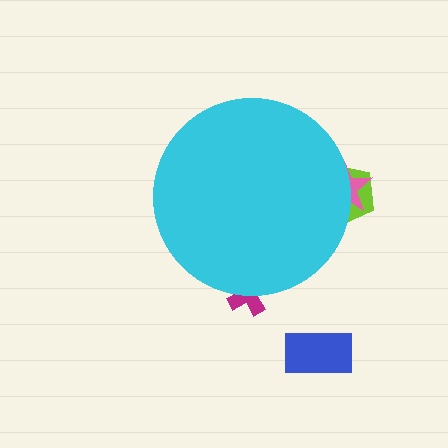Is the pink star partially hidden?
Yes, the pink star is partially hidden behind the cyan circle.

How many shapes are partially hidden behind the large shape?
3 shapes are partially hidden.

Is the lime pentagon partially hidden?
Yes, the lime pentagon is partially hidden behind the cyan circle.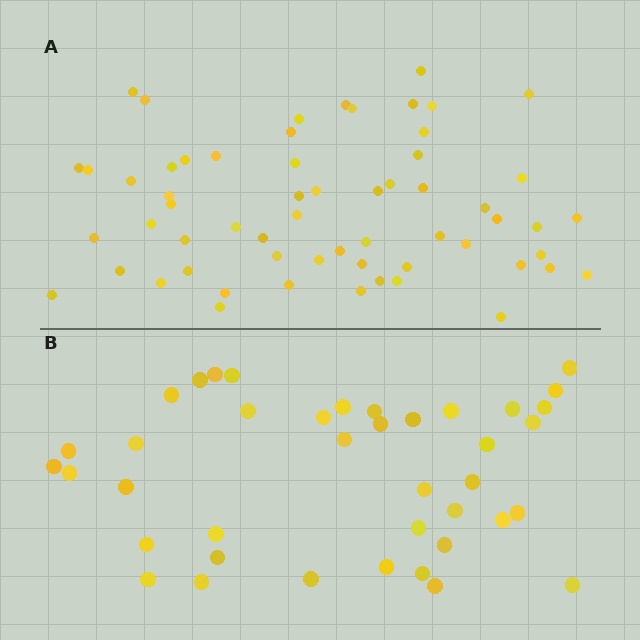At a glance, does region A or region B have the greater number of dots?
Region A (the top region) has more dots.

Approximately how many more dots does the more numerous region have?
Region A has approximately 20 more dots than region B.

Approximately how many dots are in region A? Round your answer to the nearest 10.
About 60 dots.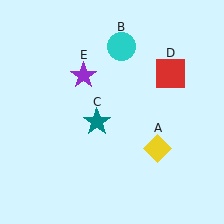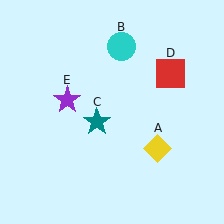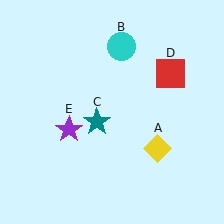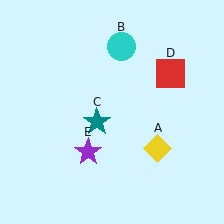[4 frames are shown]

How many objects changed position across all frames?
1 object changed position: purple star (object E).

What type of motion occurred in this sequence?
The purple star (object E) rotated counterclockwise around the center of the scene.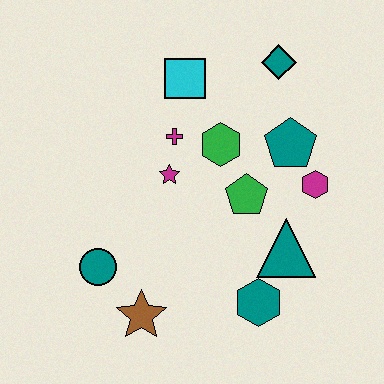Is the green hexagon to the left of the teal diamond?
Yes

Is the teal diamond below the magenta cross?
No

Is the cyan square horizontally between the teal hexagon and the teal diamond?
No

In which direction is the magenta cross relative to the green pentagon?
The magenta cross is to the left of the green pentagon.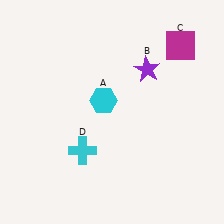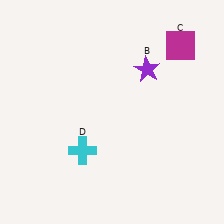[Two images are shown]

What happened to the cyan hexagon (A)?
The cyan hexagon (A) was removed in Image 2. It was in the top-left area of Image 1.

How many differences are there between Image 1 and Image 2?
There is 1 difference between the two images.